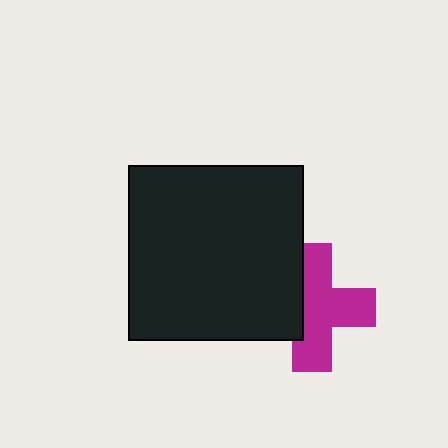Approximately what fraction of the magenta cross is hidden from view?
Roughly 34% of the magenta cross is hidden behind the black square.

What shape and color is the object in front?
The object in front is a black square.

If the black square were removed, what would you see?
You would see the complete magenta cross.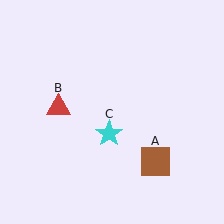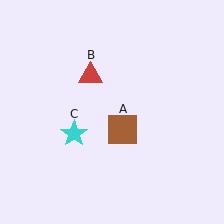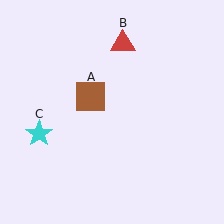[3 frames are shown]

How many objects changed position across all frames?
3 objects changed position: brown square (object A), red triangle (object B), cyan star (object C).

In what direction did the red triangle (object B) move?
The red triangle (object B) moved up and to the right.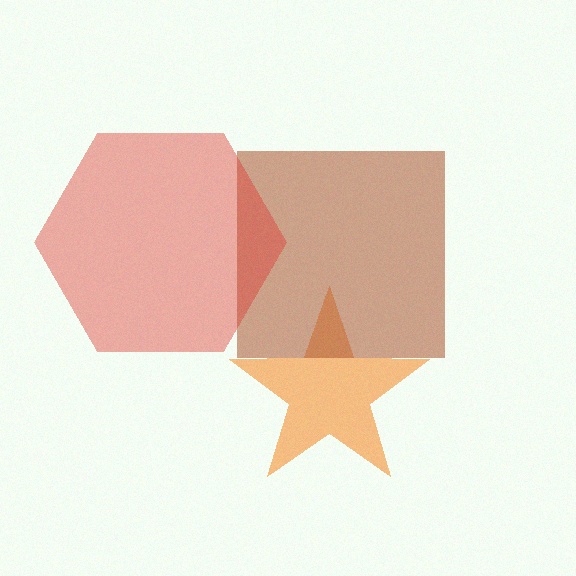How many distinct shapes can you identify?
There are 3 distinct shapes: an orange star, a brown square, a red hexagon.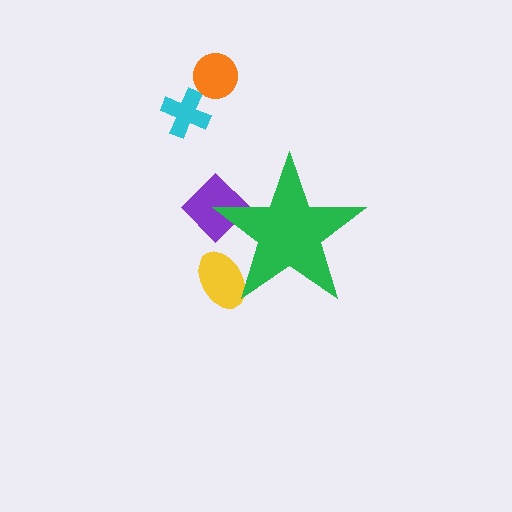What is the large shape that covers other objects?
A green star.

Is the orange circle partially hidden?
No, the orange circle is fully visible.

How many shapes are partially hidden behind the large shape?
2 shapes are partially hidden.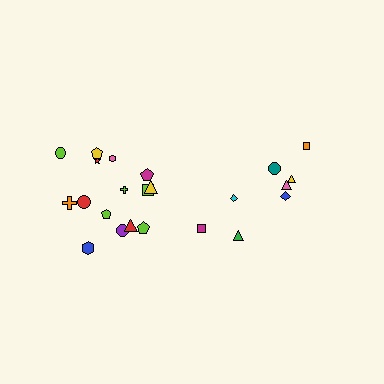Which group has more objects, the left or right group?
The left group.